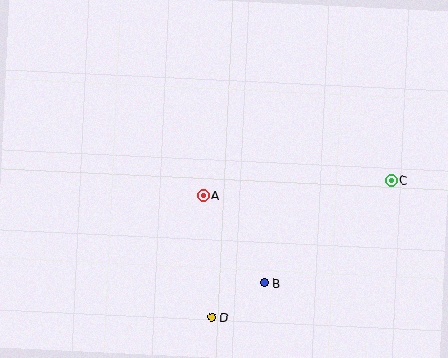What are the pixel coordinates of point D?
Point D is at (211, 317).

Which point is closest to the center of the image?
Point A at (203, 195) is closest to the center.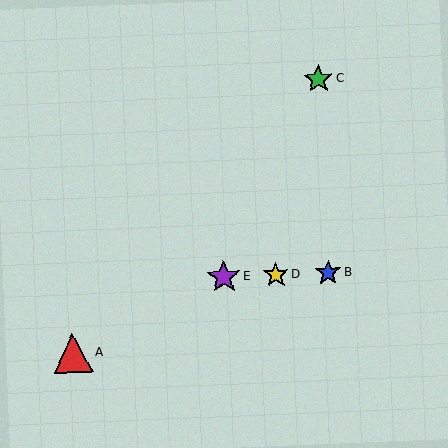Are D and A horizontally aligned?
No, D is at y≈275 and A is at y≈354.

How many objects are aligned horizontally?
3 objects (B, D, E) are aligned horizontally.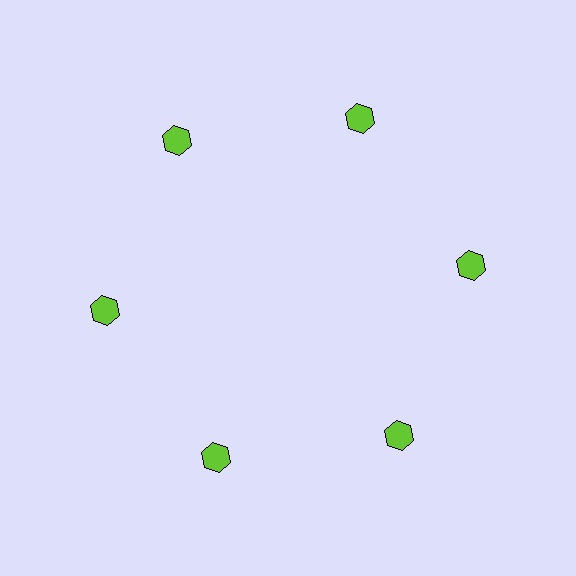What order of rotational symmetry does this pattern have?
This pattern has 6-fold rotational symmetry.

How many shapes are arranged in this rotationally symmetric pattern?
There are 6 shapes, arranged in 6 groups of 1.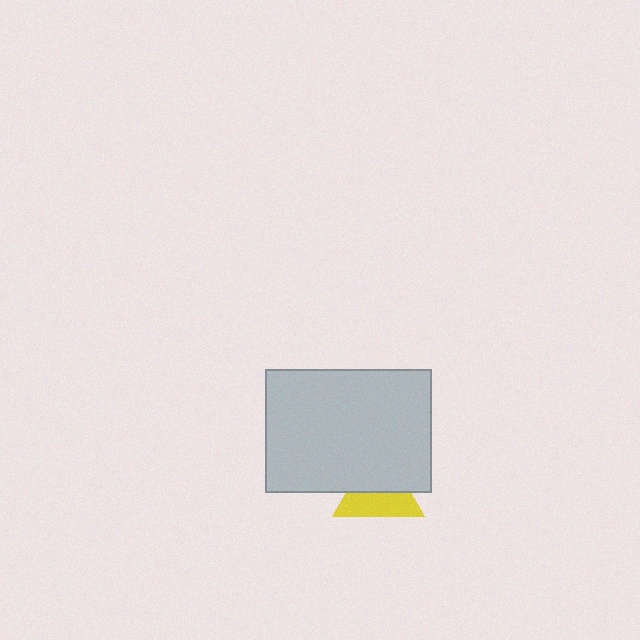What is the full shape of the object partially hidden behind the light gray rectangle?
The partially hidden object is a yellow triangle.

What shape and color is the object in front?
The object in front is a light gray rectangle.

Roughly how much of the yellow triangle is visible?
About half of it is visible (roughly 51%).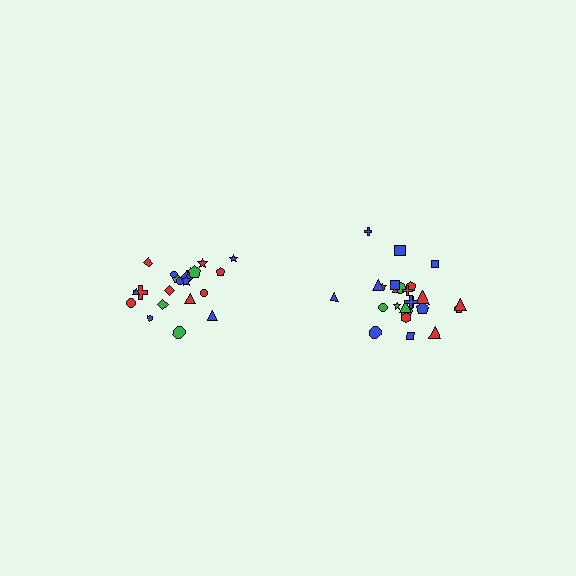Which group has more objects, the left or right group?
The right group.